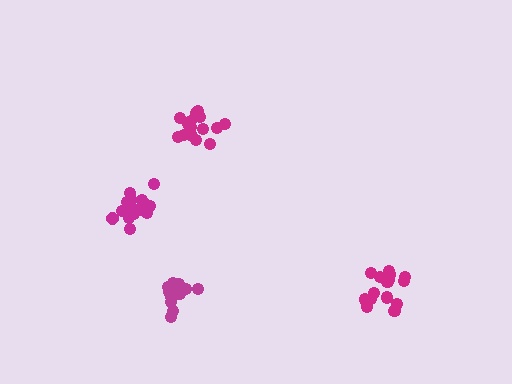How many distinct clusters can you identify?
There are 4 distinct clusters.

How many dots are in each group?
Group 1: 17 dots, Group 2: 15 dots, Group 3: 16 dots, Group 4: 18 dots (66 total).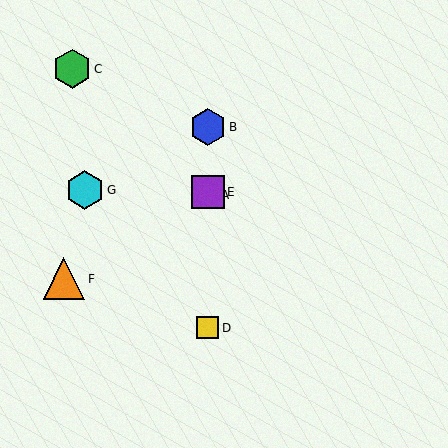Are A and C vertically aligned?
No, A is at x≈208 and C is at x≈72.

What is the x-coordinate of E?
Object E is at x≈208.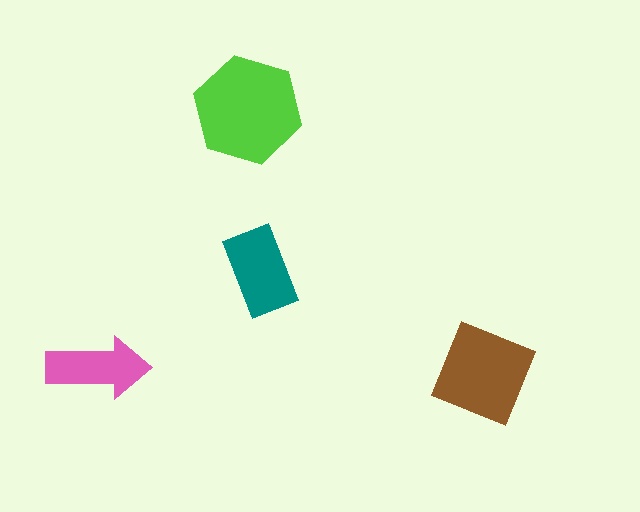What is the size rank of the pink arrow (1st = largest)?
4th.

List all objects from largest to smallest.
The lime hexagon, the brown diamond, the teal rectangle, the pink arrow.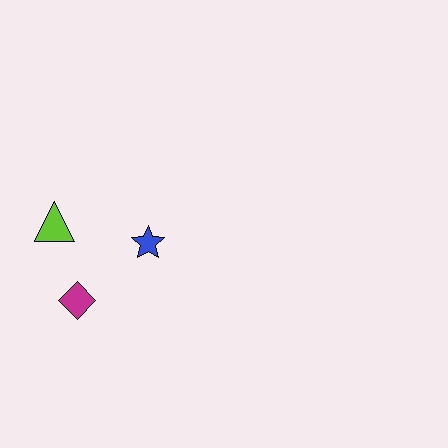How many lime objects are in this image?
There is 1 lime object.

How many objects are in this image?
There are 3 objects.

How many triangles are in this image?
There is 1 triangle.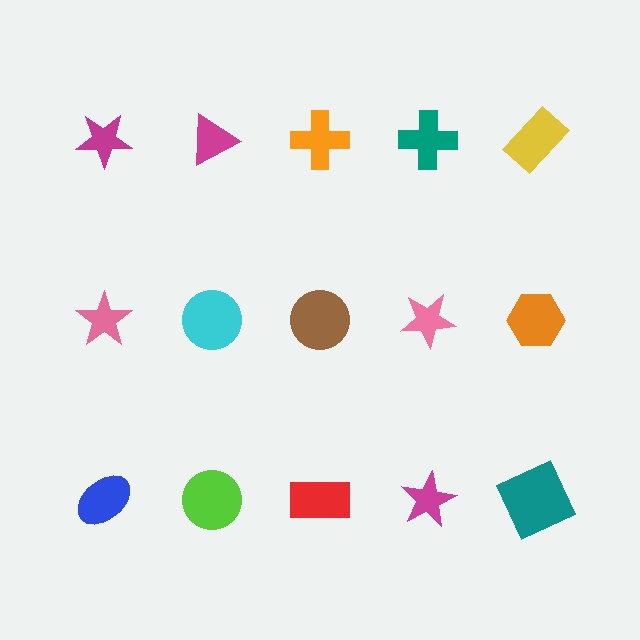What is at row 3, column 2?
A lime circle.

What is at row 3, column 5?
A teal square.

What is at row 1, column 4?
A teal cross.